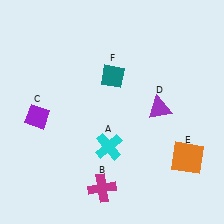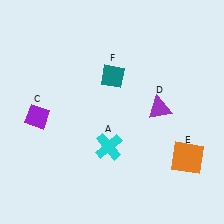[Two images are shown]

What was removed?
The magenta cross (B) was removed in Image 2.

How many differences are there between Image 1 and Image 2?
There is 1 difference between the two images.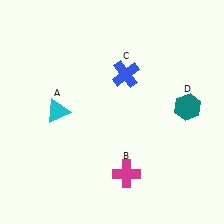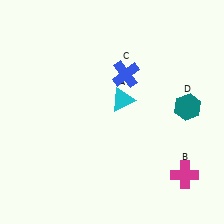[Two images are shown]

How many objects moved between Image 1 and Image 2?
2 objects moved between the two images.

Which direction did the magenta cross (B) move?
The magenta cross (B) moved right.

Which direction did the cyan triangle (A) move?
The cyan triangle (A) moved right.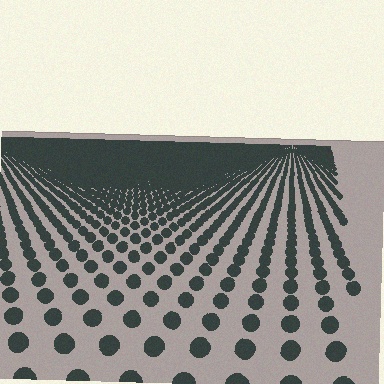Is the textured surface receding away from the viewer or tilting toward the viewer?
The surface is receding away from the viewer. Texture elements get smaller and denser toward the top.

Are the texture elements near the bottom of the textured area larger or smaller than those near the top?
Larger. Near the bottom, elements are closer to the viewer and appear at a bigger on-screen size.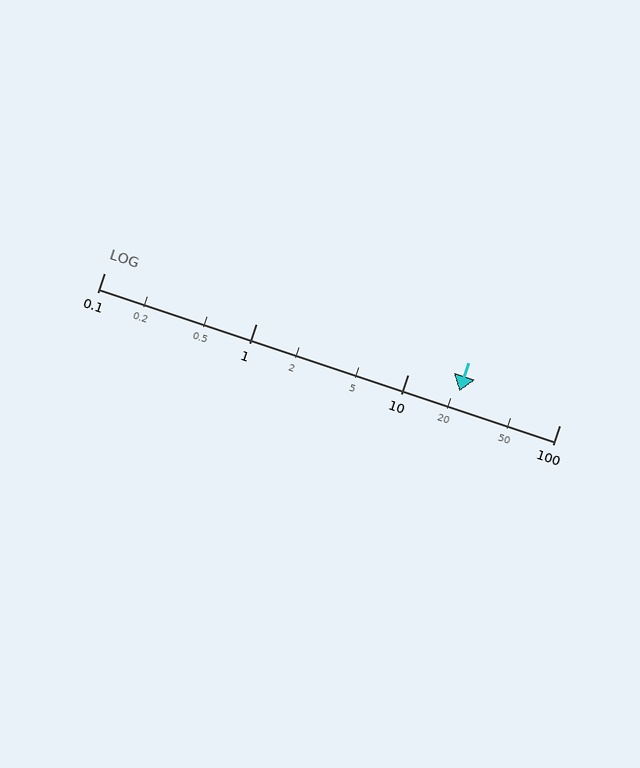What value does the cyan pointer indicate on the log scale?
The pointer indicates approximately 22.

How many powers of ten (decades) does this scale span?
The scale spans 3 decades, from 0.1 to 100.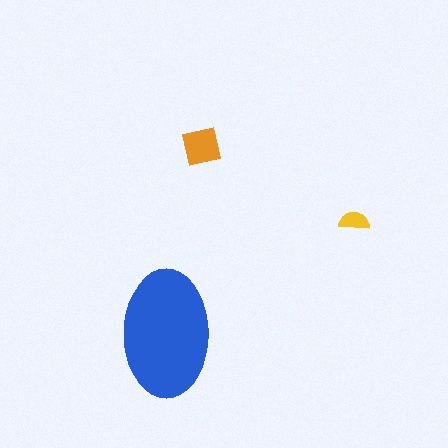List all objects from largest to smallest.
The blue ellipse, the orange square, the yellow semicircle.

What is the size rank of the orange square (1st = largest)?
2nd.